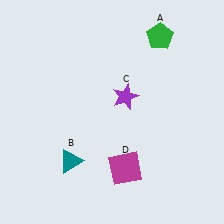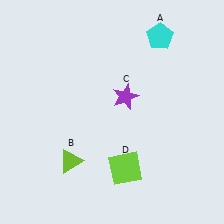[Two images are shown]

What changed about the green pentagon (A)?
In Image 1, A is green. In Image 2, it changed to cyan.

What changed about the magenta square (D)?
In Image 1, D is magenta. In Image 2, it changed to lime.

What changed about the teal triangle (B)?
In Image 1, B is teal. In Image 2, it changed to lime.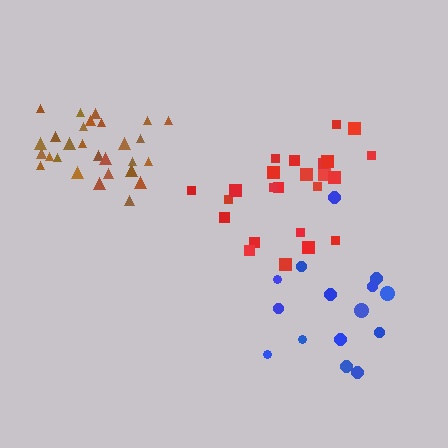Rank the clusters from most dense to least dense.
brown, red, blue.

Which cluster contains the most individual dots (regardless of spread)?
Brown (28).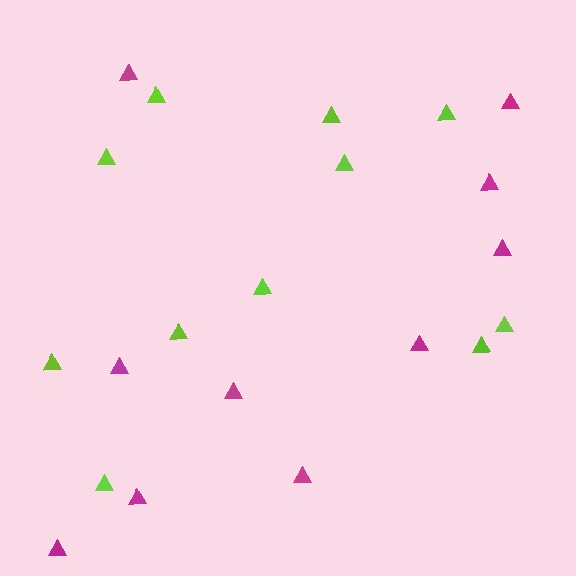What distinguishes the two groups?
There are 2 groups: one group of lime triangles (11) and one group of magenta triangles (10).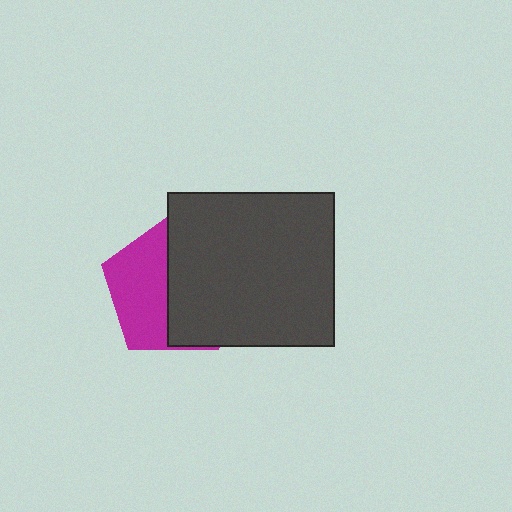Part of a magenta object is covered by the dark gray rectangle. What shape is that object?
It is a pentagon.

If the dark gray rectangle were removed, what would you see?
You would see the complete magenta pentagon.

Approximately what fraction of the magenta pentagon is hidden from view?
Roughly 55% of the magenta pentagon is hidden behind the dark gray rectangle.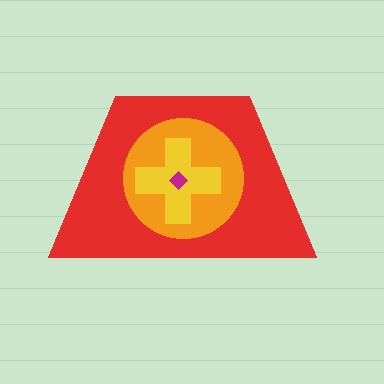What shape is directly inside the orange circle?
The yellow cross.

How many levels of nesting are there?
4.